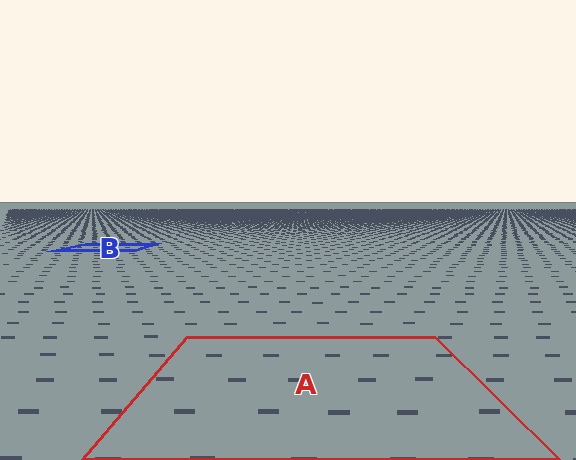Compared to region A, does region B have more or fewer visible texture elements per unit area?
Region B has more texture elements per unit area — they are packed more densely because it is farther away.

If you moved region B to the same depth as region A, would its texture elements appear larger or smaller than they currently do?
They would appear larger. At a closer depth, the same texture elements are projected at a bigger on-screen size.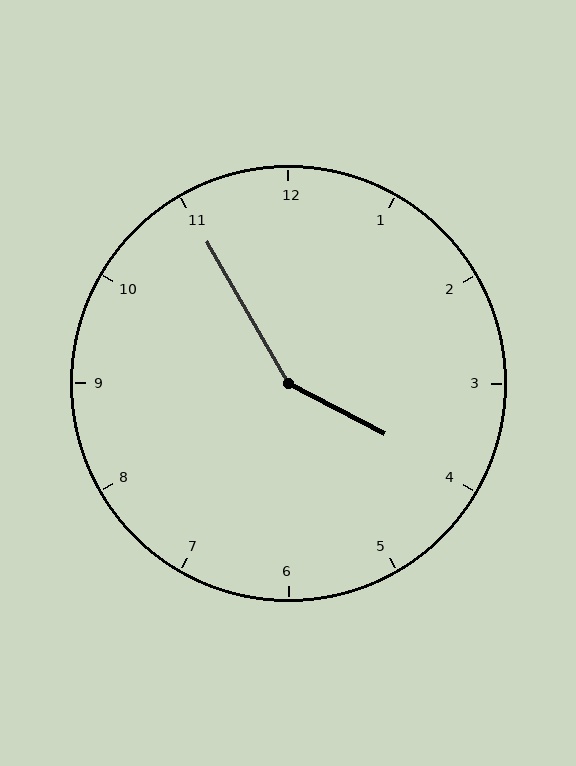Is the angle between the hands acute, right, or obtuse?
It is obtuse.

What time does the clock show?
3:55.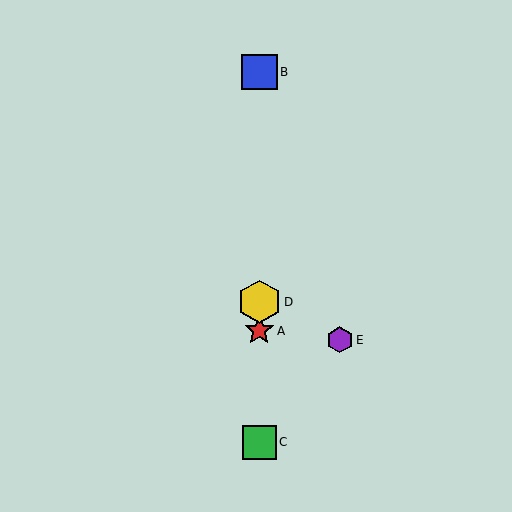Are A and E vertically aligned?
No, A is at x≈259 and E is at x≈340.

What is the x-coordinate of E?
Object E is at x≈340.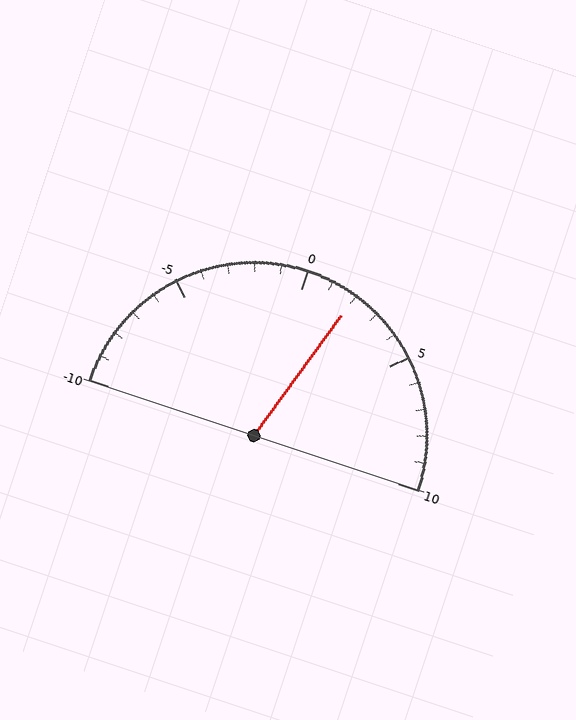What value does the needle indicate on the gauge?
The needle indicates approximately 2.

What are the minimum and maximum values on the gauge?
The gauge ranges from -10 to 10.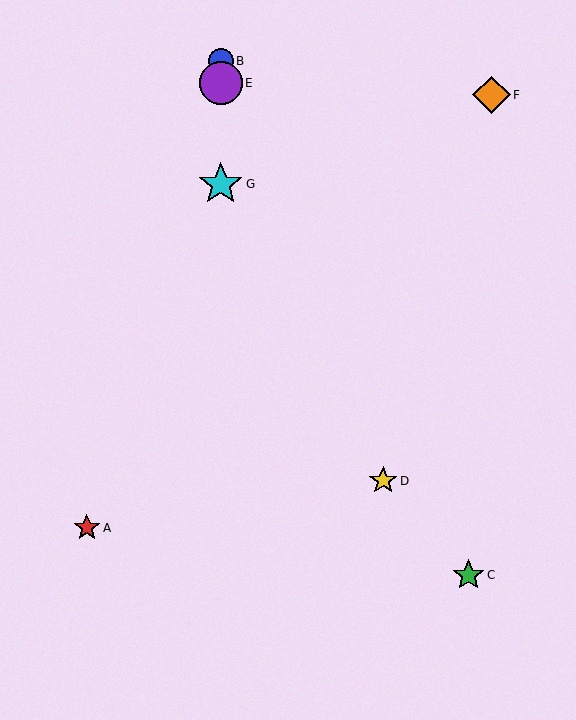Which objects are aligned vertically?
Objects B, E, G are aligned vertically.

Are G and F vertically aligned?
No, G is at x≈221 and F is at x≈491.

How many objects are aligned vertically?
3 objects (B, E, G) are aligned vertically.